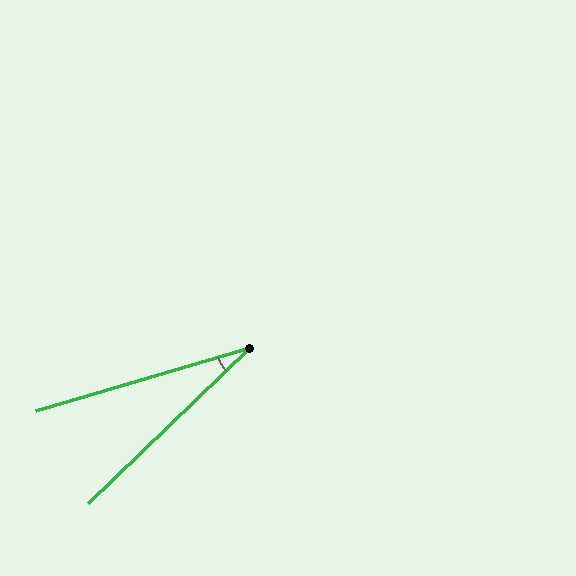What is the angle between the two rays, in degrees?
Approximately 27 degrees.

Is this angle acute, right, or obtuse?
It is acute.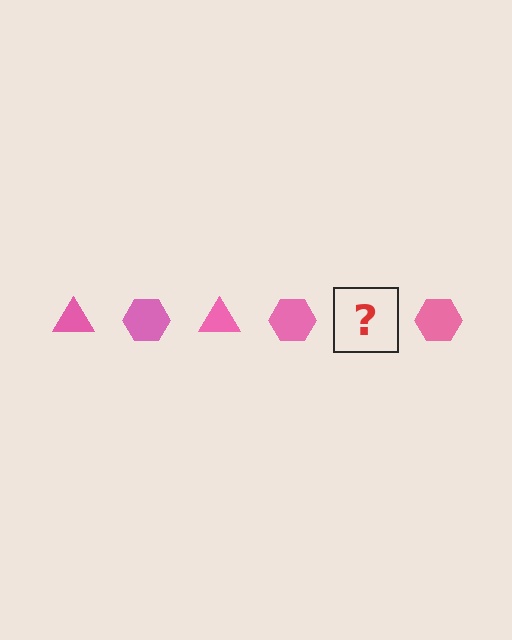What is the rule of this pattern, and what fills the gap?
The rule is that the pattern cycles through triangle, hexagon shapes in pink. The gap should be filled with a pink triangle.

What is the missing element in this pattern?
The missing element is a pink triangle.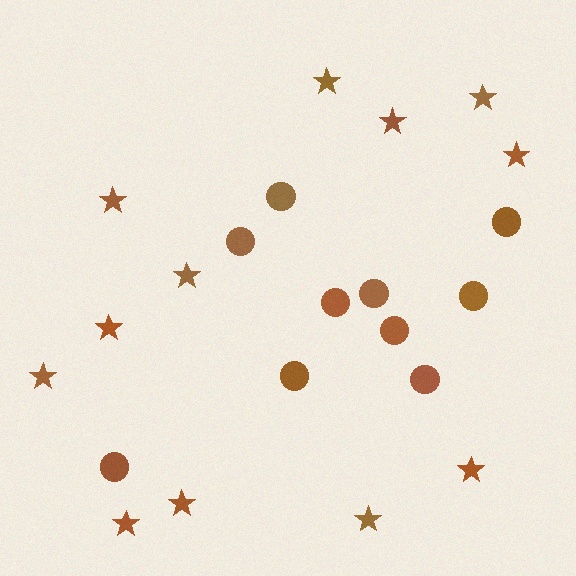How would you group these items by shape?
There are 2 groups: one group of circles (10) and one group of stars (12).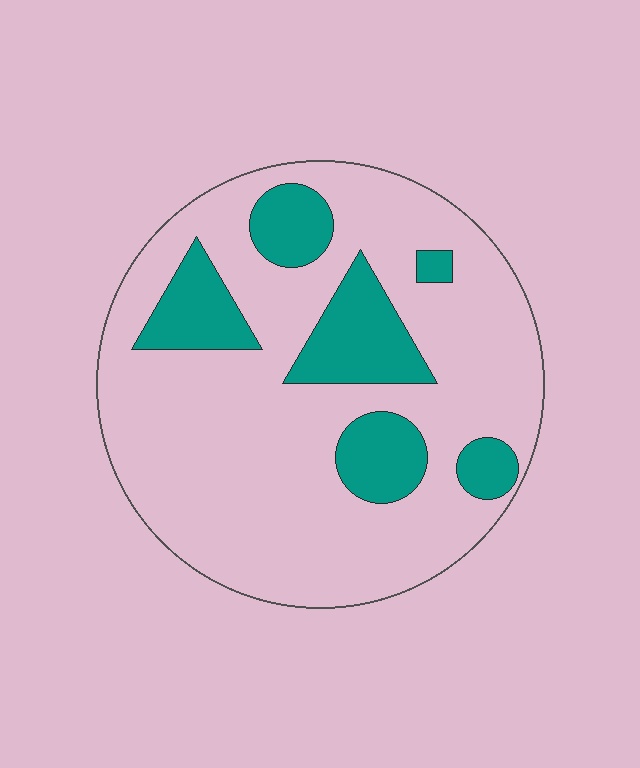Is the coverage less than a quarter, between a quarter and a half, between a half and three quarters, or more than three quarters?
Less than a quarter.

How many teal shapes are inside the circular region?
6.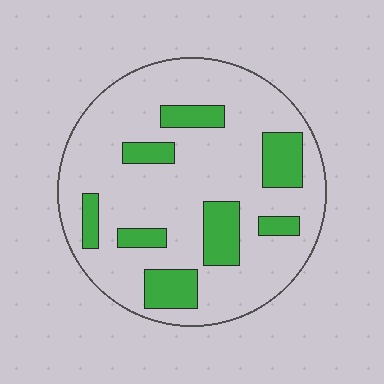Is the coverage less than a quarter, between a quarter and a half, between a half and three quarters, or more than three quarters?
Less than a quarter.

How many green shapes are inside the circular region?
8.